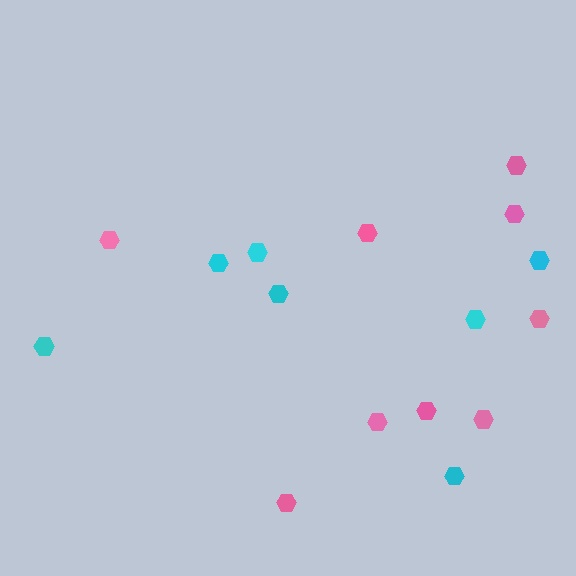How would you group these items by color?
There are 2 groups: one group of pink hexagons (9) and one group of cyan hexagons (7).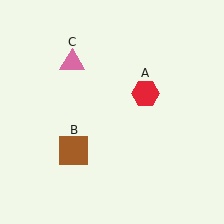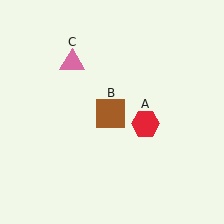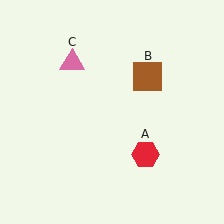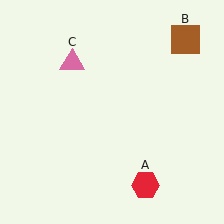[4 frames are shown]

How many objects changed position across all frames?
2 objects changed position: red hexagon (object A), brown square (object B).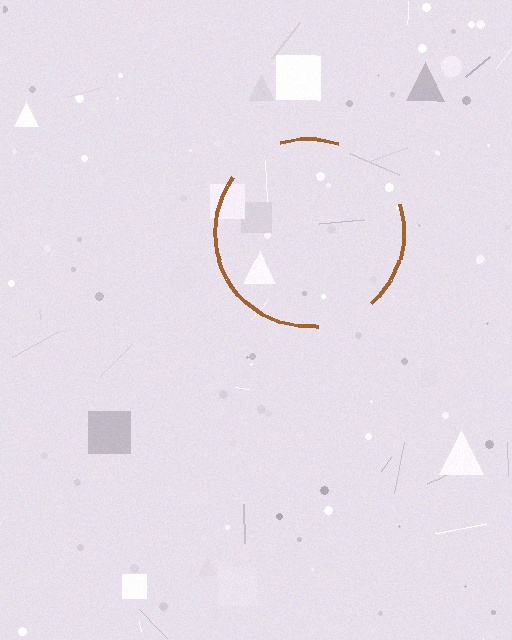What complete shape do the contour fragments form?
The contour fragments form a circle.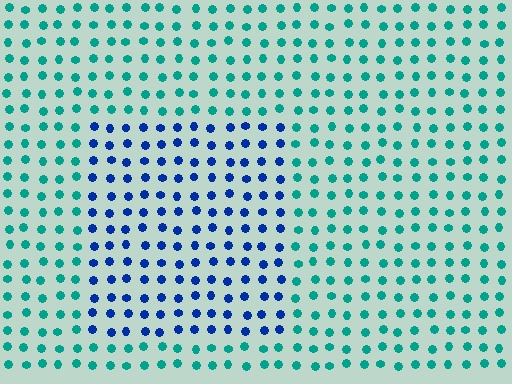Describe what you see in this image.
The image is filled with small teal elements in a uniform arrangement. A rectangle-shaped region is visible where the elements are tinted to a slightly different hue, forming a subtle color boundary.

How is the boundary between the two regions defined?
The boundary is defined purely by a slight shift in hue (about 52 degrees). Spacing, size, and orientation are identical on both sides.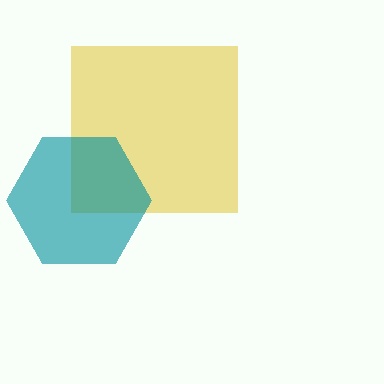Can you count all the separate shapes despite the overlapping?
Yes, there are 2 separate shapes.